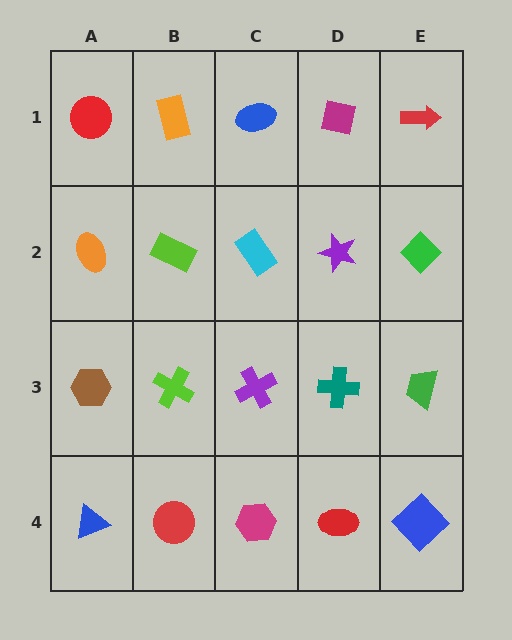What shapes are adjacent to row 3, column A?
An orange ellipse (row 2, column A), a blue triangle (row 4, column A), a lime cross (row 3, column B).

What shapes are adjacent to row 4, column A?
A brown hexagon (row 3, column A), a red circle (row 4, column B).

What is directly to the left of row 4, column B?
A blue triangle.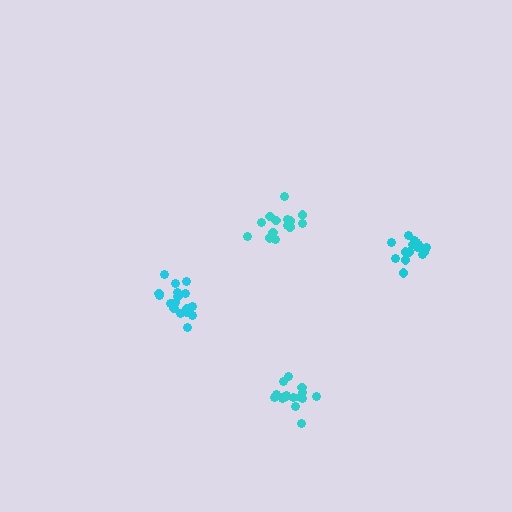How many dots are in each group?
Group 1: 17 dots, Group 2: 16 dots, Group 3: 16 dots, Group 4: 14 dots (63 total).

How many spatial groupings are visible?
There are 4 spatial groupings.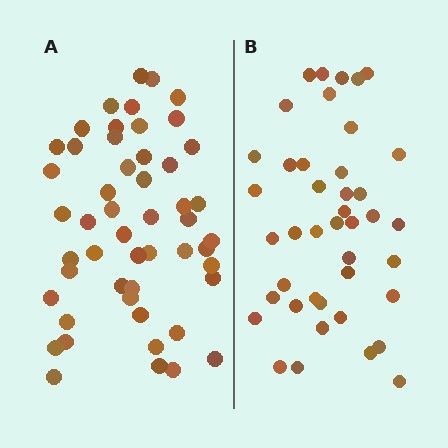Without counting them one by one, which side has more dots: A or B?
Region A (the left region) has more dots.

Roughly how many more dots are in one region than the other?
Region A has roughly 8 or so more dots than region B.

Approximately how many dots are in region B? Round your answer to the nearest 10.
About 40 dots. (The exact count is 42, which rounds to 40.)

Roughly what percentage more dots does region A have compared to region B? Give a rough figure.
About 20% more.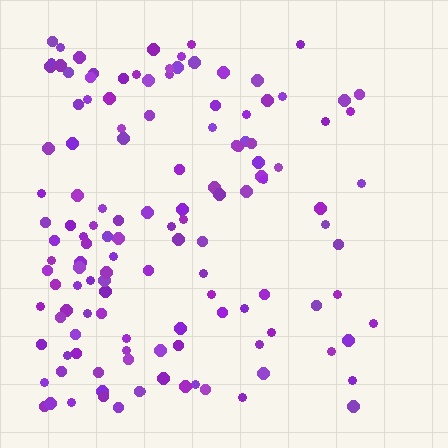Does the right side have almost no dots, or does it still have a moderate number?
Still a moderate number, just noticeably fewer than the left.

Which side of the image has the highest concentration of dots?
The left.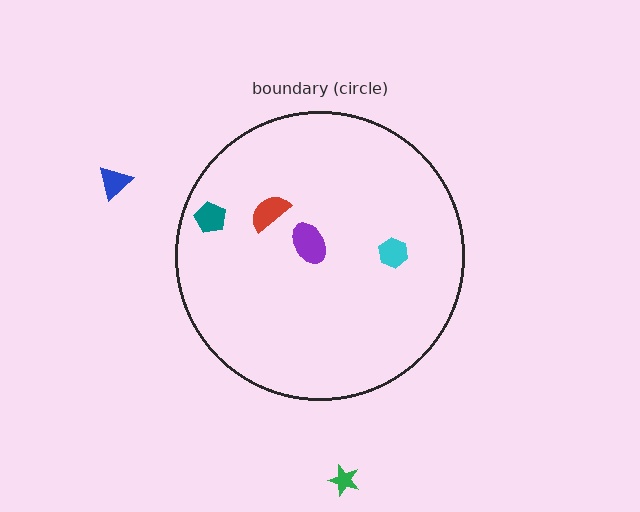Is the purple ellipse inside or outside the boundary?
Inside.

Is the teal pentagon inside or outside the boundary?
Inside.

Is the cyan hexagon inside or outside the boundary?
Inside.